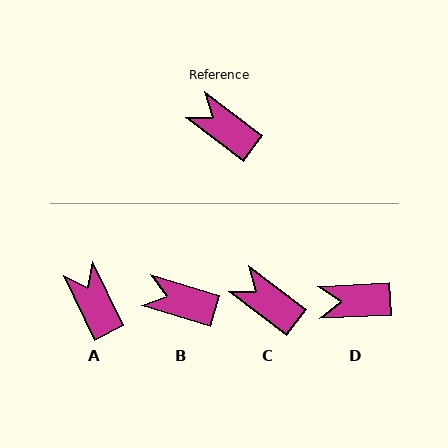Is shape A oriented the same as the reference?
No, it is off by about 27 degrees.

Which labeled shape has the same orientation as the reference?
C.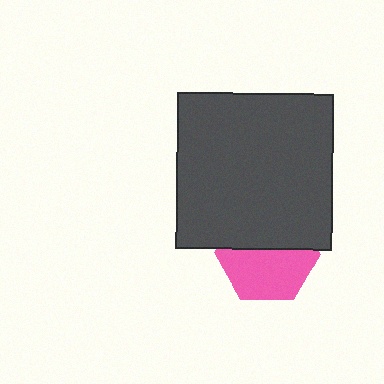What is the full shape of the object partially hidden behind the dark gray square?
The partially hidden object is a pink hexagon.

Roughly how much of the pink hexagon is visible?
About half of it is visible (roughly 54%).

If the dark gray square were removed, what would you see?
You would see the complete pink hexagon.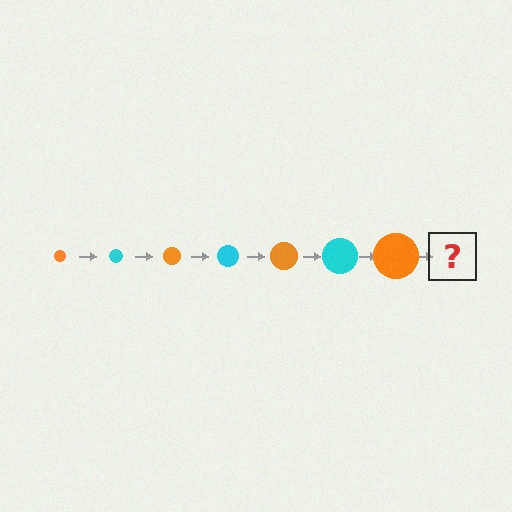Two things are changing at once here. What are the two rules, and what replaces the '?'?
The two rules are that the circle grows larger each step and the color cycles through orange and cyan. The '?' should be a cyan circle, larger than the previous one.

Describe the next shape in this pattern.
It should be a cyan circle, larger than the previous one.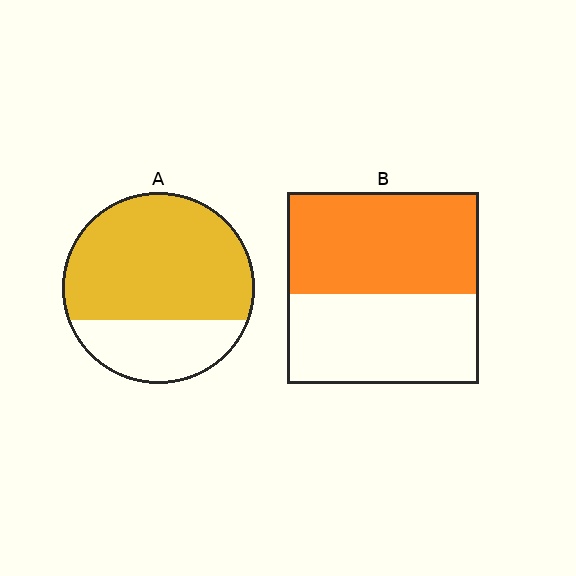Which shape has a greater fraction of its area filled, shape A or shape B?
Shape A.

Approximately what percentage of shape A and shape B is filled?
A is approximately 70% and B is approximately 55%.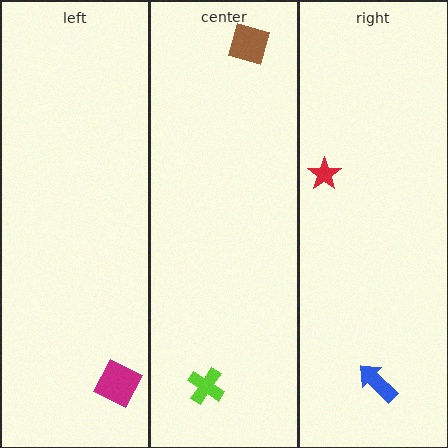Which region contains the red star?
The right region.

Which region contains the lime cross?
The center region.